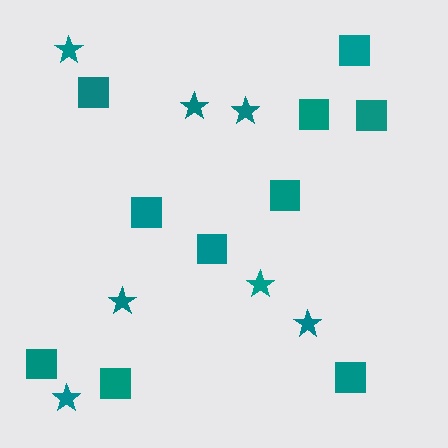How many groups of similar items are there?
There are 2 groups: one group of stars (7) and one group of squares (10).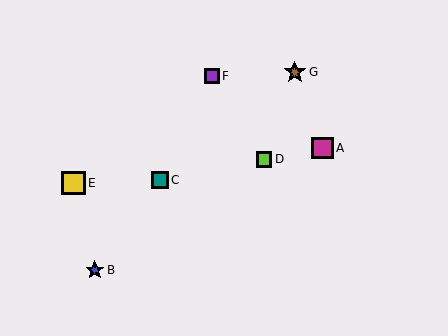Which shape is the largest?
The yellow square (labeled E) is the largest.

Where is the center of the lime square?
The center of the lime square is at (264, 159).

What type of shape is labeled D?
Shape D is a lime square.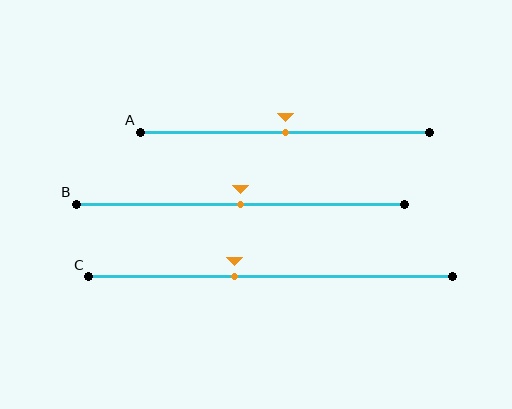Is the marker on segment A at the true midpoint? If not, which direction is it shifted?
Yes, the marker on segment A is at the true midpoint.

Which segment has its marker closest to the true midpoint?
Segment A has its marker closest to the true midpoint.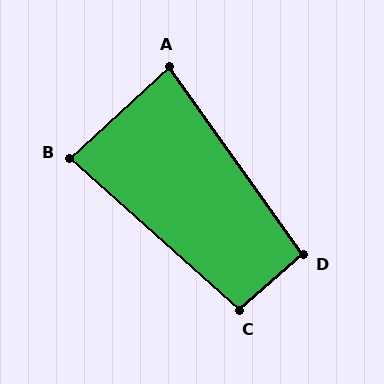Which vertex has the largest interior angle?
C, at approximately 97 degrees.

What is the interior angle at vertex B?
Approximately 84 degrees (acute).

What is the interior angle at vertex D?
Approximately 96 degrees (obtuse).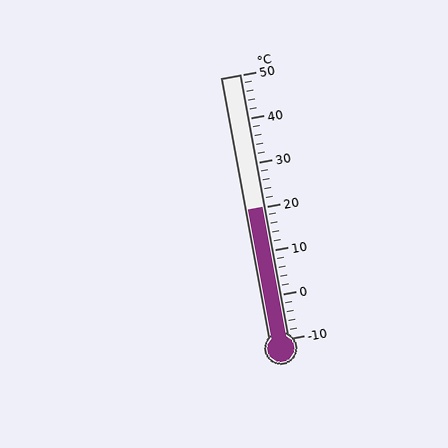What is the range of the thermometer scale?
The thermometer scale ranges from -10°C to 50°C.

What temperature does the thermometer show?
The thermometer shows approximately 20°C.